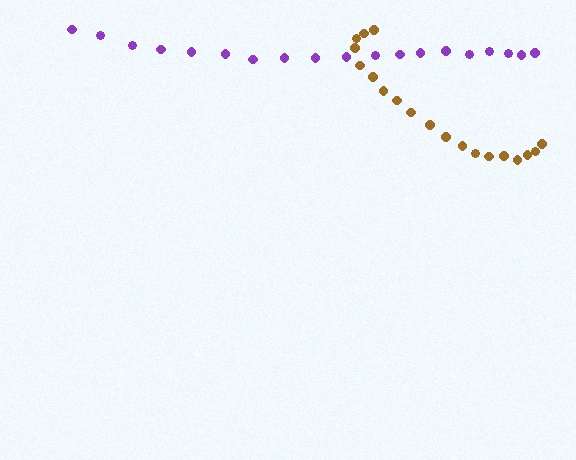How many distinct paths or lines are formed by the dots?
There are 2 distinct paths.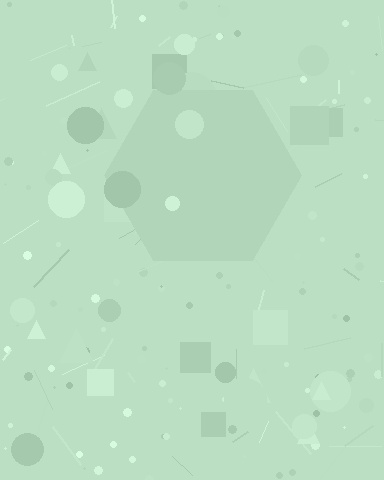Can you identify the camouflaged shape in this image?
The camouflaged shape is a hexagon.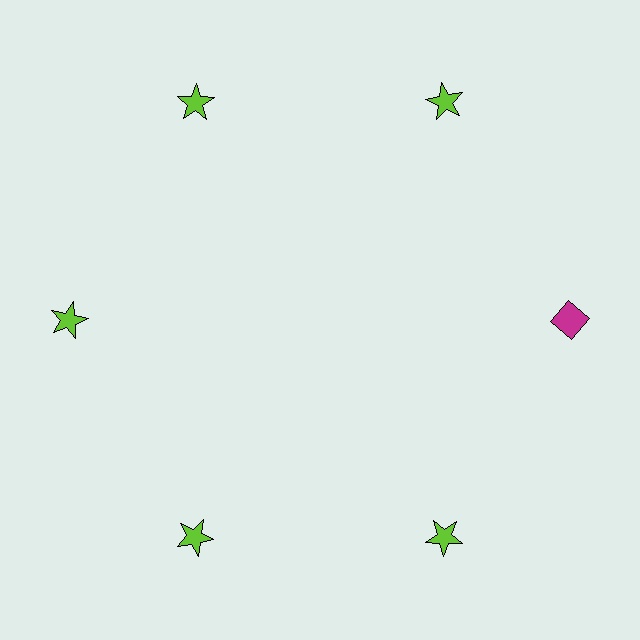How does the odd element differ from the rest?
It differs in both color (magenta instead of lime) and shape (diamond instead of star).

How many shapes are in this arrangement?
There are 6 shapes arranged in a ring pattern.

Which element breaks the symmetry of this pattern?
The magenta diamond at roughly the 3 o'clock position breaks the symmetry. All other shapes are lime stars.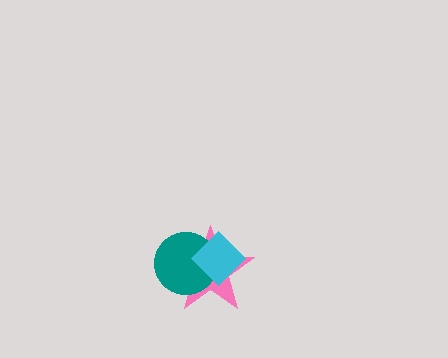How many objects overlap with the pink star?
2 objects overlap with the pink star.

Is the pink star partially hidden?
Yes, it is partially covered by another shape.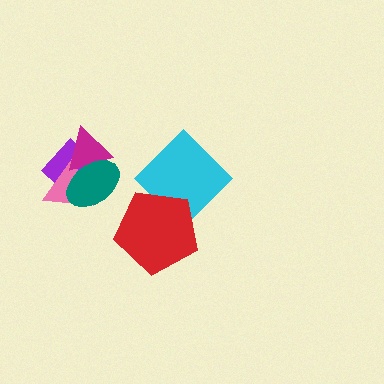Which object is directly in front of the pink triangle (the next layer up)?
The magenta triangle is directly in front of the pink triangle.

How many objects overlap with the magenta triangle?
3 objects overlap with the magenta triangle.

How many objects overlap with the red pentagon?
1 object overlaps with the red pentagon.